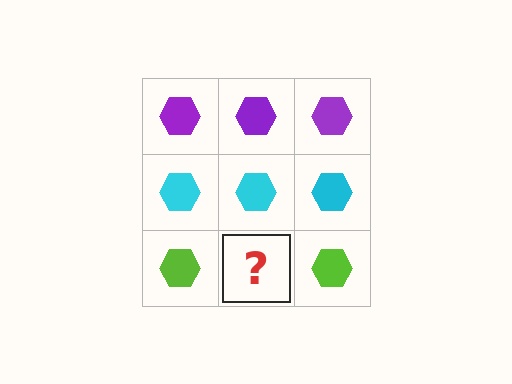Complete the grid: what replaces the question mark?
The question mark should be replaced with a lime hexagon.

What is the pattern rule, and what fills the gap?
The rule is that each row has a consistent color. The gap should be filled with a lime hexagon.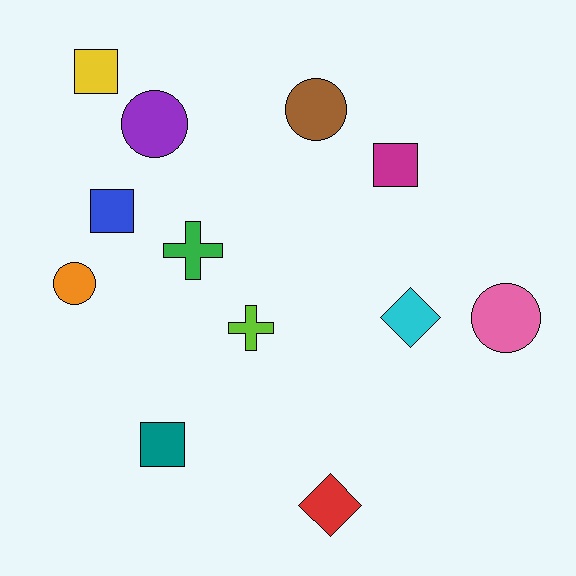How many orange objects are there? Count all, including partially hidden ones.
There is 1 orange object.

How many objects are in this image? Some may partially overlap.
There are 12 objects.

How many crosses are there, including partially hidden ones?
There are 2 crosses.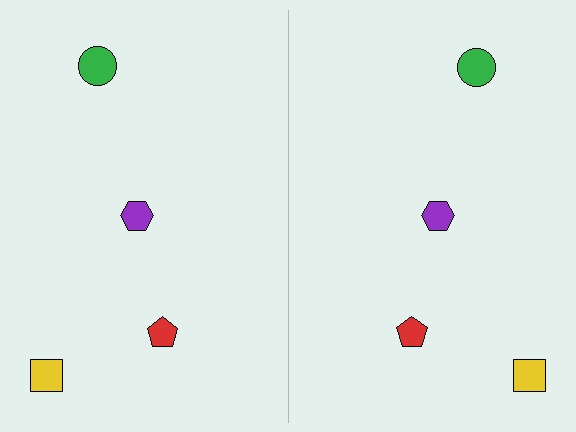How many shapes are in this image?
There are 8 shapes in this image.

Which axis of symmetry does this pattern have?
The pattern has a vertical axis of symmetry running through the center of the image.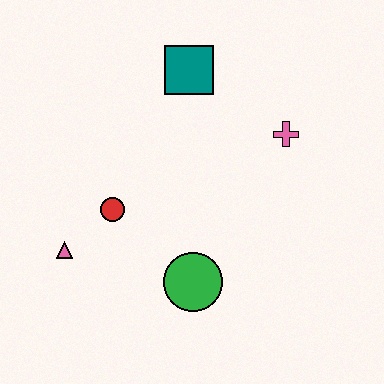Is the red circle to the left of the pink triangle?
No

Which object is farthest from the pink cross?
The pink triangle is farthest from the pink cross.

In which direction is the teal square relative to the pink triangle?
The teal square is above the pink triangle.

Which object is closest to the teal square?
The pink cross is closest to the teal square.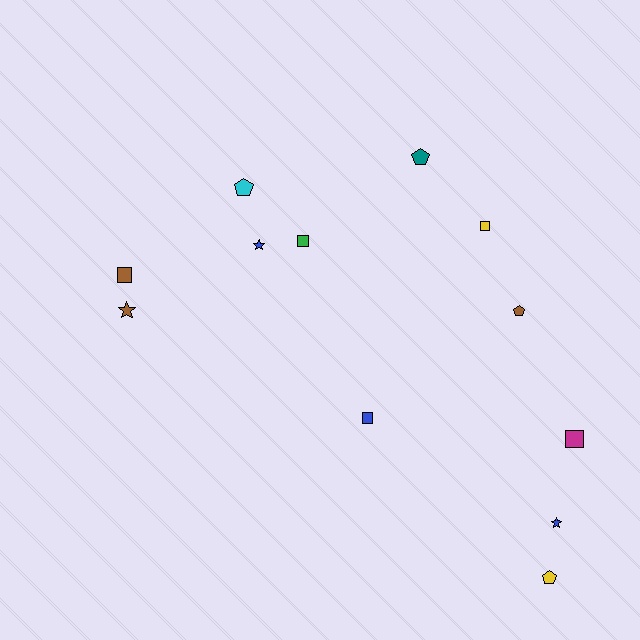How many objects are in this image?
There are 12 objects.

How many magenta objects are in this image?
There is 1 magenta object.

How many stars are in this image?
There are 3 stars.